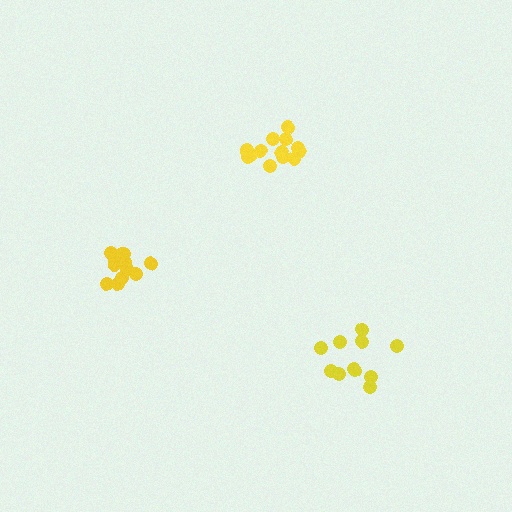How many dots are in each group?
Group 1: 12 dots, Group 2: 13 dots, Group 3: 11 dots (36 total).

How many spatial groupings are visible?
There are 3 spatial groupings.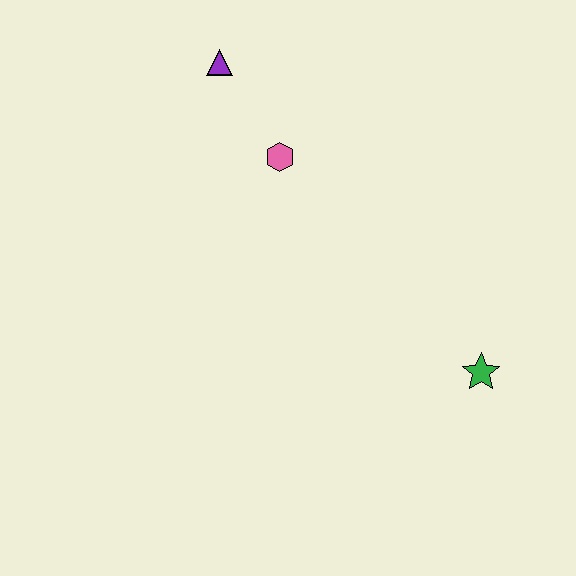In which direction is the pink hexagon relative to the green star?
The pink hexagon is above the green star.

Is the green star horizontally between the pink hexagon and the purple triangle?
No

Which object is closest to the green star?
The pink hexagon is closest to the green star.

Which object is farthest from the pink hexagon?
The green star is farthest from the pink hexagon.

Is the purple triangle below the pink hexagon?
No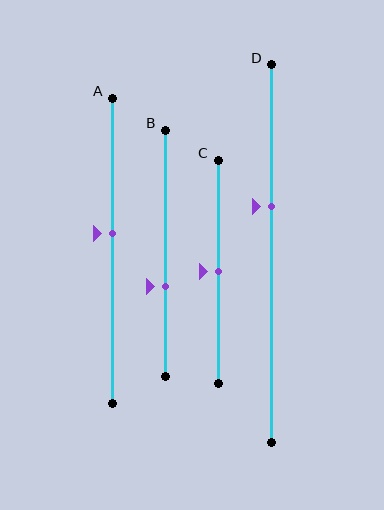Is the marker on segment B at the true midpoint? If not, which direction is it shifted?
No, the marker on segment B is shifted downward by about 14% of the segment length.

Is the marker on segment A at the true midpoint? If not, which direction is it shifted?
No, the marker on segment A is shifted upward by about 6% of the segment length.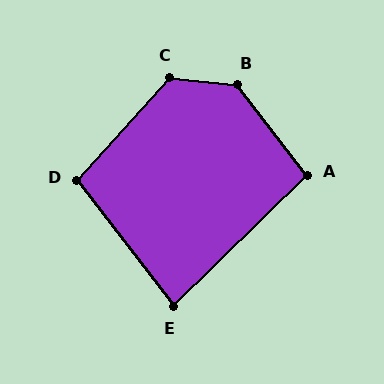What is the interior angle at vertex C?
Approximately 126 degrees (obtuse).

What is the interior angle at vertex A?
Approximately 97 degrees (obtuse).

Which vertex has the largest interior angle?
B, at approximately 134 degrees.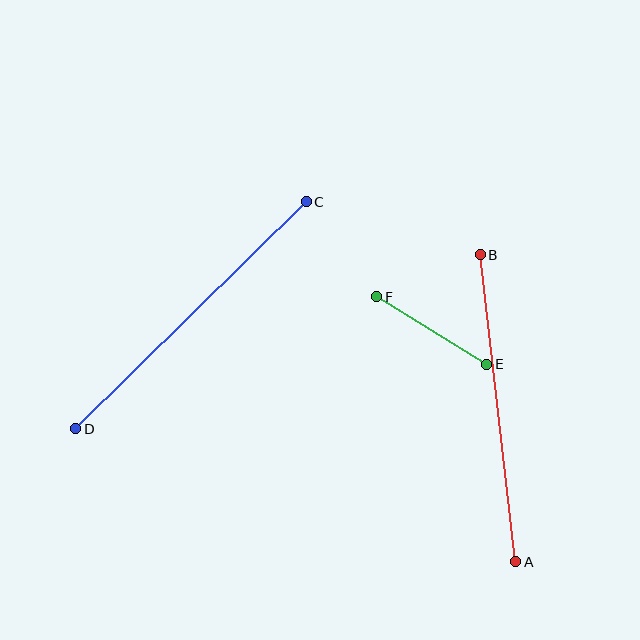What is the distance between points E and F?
The distance is approximately 129 pixels.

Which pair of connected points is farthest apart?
Points C and D are farthest apart.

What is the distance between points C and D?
The distance is approximately 323 pixels.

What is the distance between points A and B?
The distance is approximately 309 pixels.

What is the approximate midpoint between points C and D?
The midpoint is at approximately (191, 315) pixels.